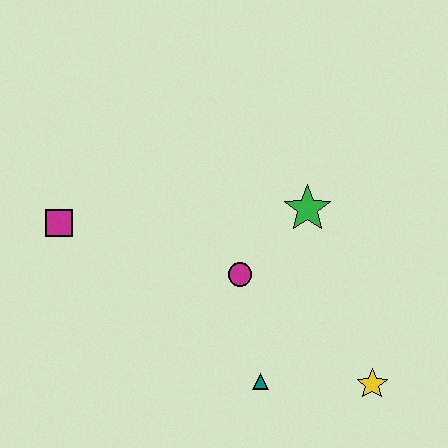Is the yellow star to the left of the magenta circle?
No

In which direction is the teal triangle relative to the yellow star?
The teal triangle is to the left of the yellow star.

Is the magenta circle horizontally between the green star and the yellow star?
No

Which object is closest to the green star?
The magenta circle is closest to the green star.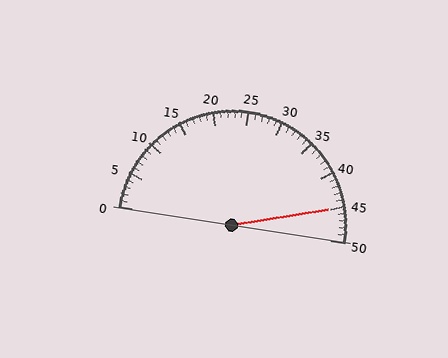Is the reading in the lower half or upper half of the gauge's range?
The reading is in the upper half of the range (0 to 50).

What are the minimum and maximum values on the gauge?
The gauge ranges from 0 to 50.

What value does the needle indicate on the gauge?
The needle indicates approximately 45.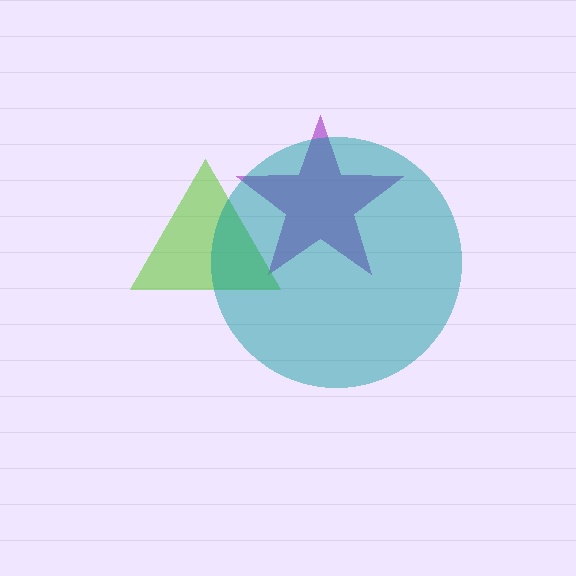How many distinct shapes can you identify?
There are 3 distinct shapes: a purple star, a lime triangle, a teal circle.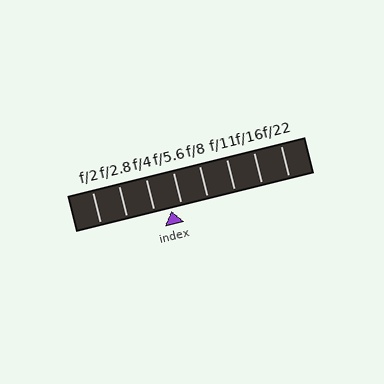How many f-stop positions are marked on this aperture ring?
There are 8 f-stop positions marked.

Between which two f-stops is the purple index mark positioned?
The index mark is between f/4 and f/5.6.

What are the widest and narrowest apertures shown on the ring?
The widest aperture shown is f/2 and the narrowest is f/22.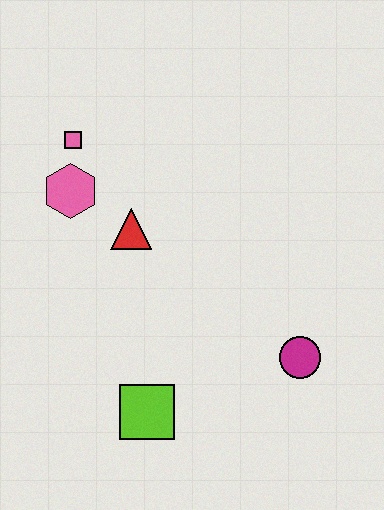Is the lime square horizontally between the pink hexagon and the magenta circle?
Yes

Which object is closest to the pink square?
The pink hexagon is closest to the pink square.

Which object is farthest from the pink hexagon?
The magenta circle is farthest from the pink hexagon.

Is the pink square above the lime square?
Yes